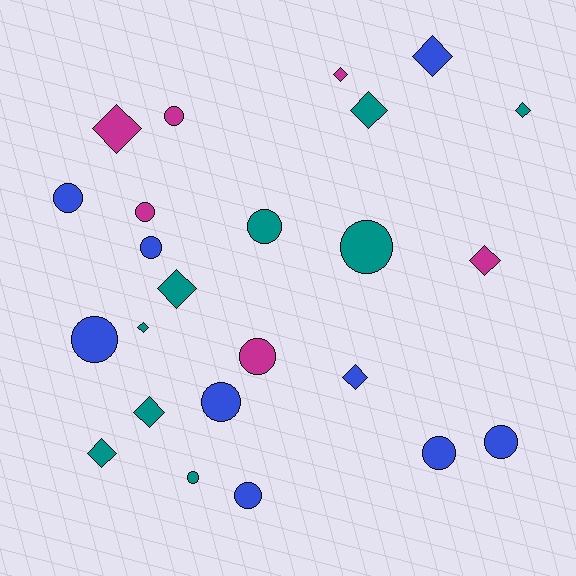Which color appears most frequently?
Teal, with 9 objects.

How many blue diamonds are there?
There are 2 blue diamonds.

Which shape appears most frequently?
Circle, with 13 objects.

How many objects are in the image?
There are 24 objects.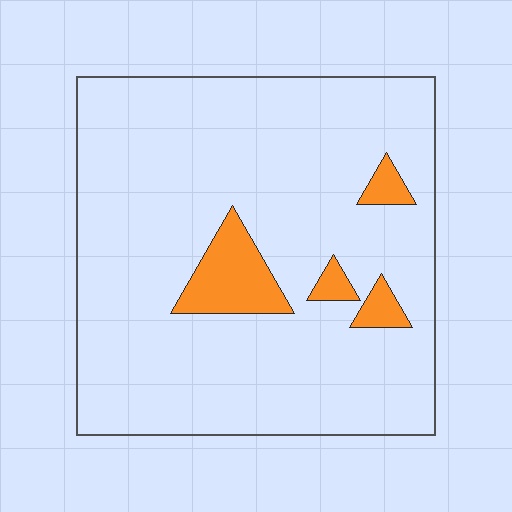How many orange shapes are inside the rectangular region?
4.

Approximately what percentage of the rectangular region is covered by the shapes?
Approximately 10%.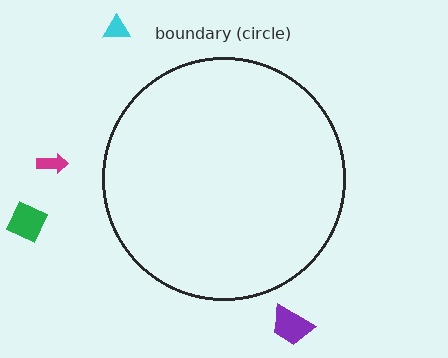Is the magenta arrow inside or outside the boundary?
Outside.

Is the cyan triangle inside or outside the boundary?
Outside.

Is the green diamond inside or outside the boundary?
Outside.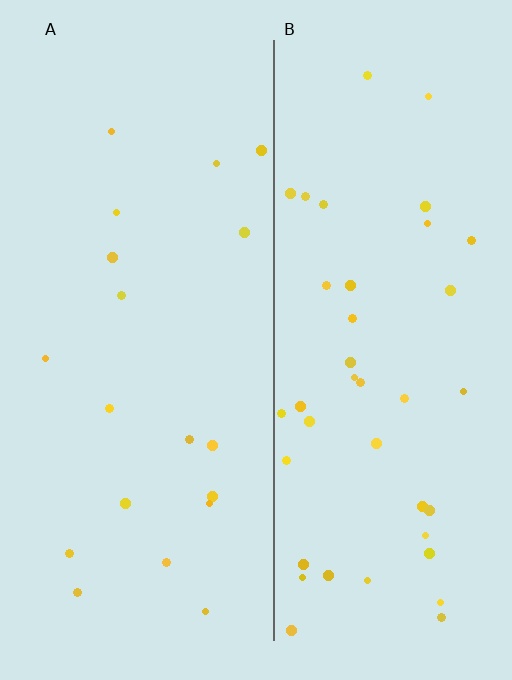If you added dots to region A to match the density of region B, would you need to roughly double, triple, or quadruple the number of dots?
Approximately double.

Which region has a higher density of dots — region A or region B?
B (the right).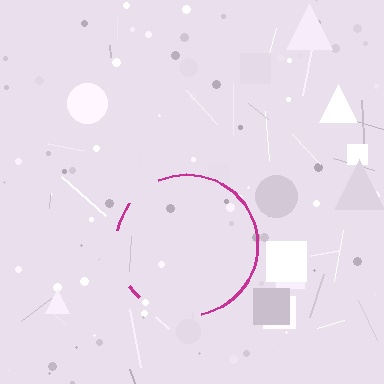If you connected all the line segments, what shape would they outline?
They would outline a circle.